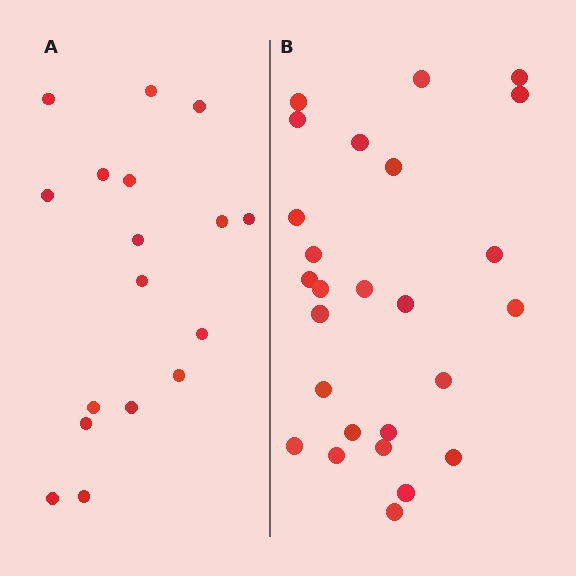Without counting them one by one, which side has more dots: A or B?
Region B (the right region) has more dots.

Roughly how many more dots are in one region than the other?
Region B has roughly 8 or so more dots than region A.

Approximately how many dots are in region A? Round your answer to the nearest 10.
About 20 dots. (The exact count is 17, which rounds to 20.)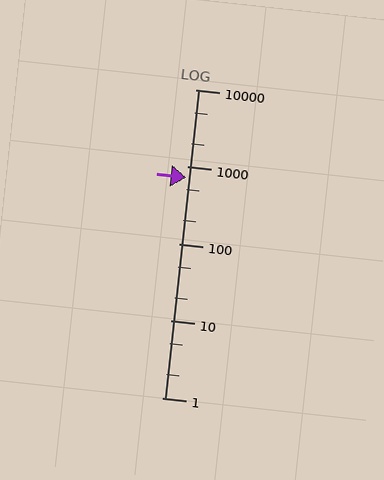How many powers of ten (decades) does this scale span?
The scale spans 4 decades, from 1 to 10000.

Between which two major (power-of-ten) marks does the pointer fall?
The pointer is between 100 and 1000.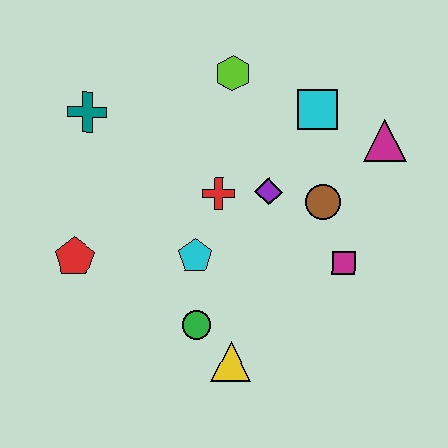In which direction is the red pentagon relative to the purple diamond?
The red pentagon is to the left of the purple diamond.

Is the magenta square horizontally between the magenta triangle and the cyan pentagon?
Yes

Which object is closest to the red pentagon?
The cyan pentagon is closest to the red pentagon.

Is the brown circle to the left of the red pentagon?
No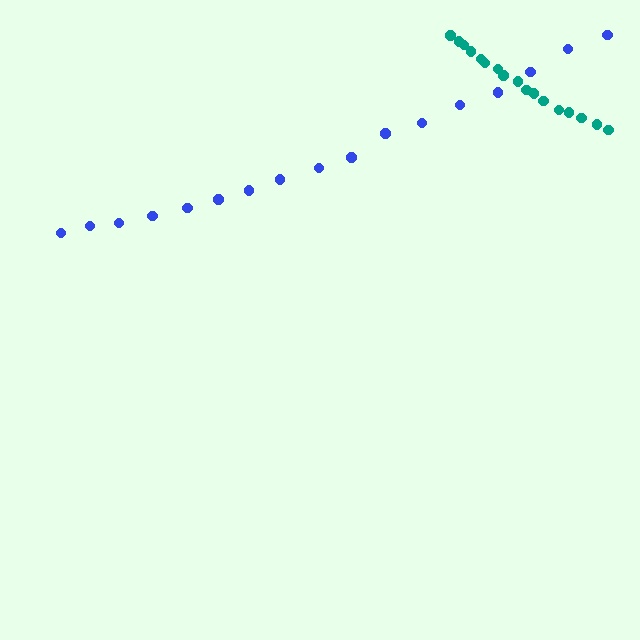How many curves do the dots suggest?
There are 2 distinct paths.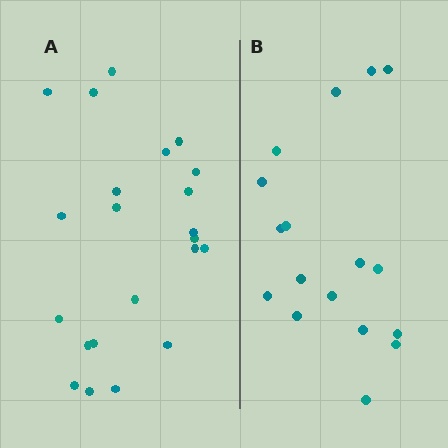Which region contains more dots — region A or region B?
Region A (the left region) has more dots.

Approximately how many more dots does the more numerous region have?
Region A has about 5 more dots than region B.